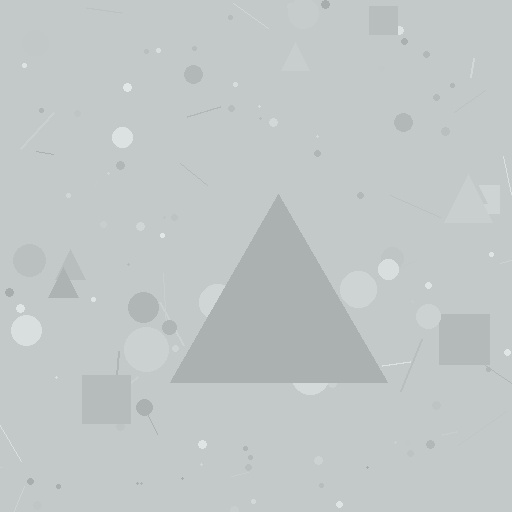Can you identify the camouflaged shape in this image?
The camouflaged shape is a triangle.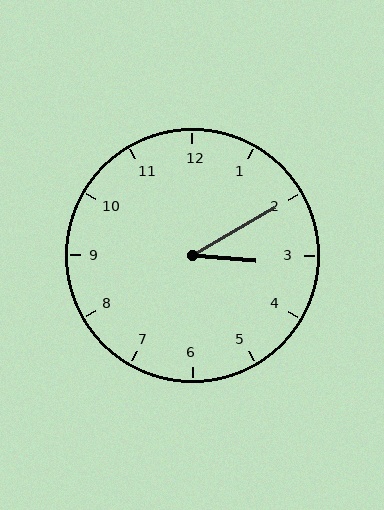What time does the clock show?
3:10.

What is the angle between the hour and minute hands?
Approximately 35 degrees.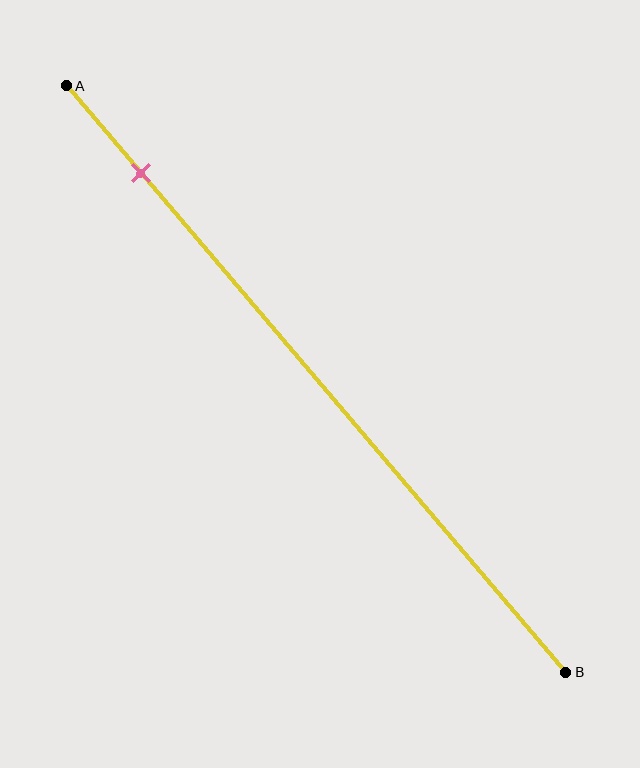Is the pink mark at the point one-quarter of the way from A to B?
No, the mark is at about 15% from A, not at the 25% one-quarter point.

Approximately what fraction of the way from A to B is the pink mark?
The pink mark is approximately 15% of the way from A to B.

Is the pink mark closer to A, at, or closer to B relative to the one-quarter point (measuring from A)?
The pink mark is closer to point A than the one-quarter point of segment AB.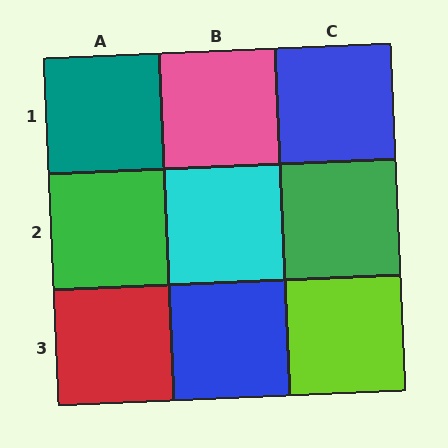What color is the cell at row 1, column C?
Blue.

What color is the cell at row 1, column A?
Teal.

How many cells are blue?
2 cells are blue.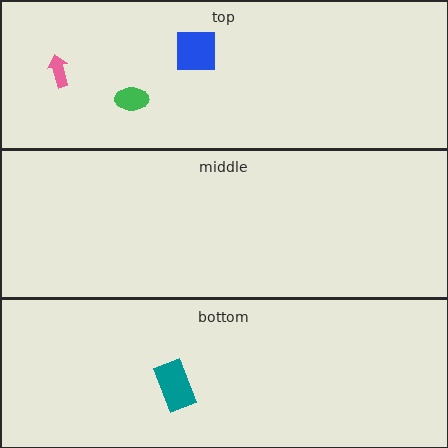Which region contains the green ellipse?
The top region.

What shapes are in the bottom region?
The teal rectangle.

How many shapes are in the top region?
3.